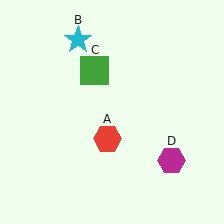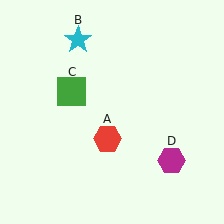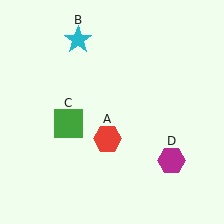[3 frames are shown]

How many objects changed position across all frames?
1 object changed position: green square (object C).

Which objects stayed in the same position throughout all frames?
Red hexagon (object A) and cyan star (object B) and magenta hexagon (object D) remained stationary.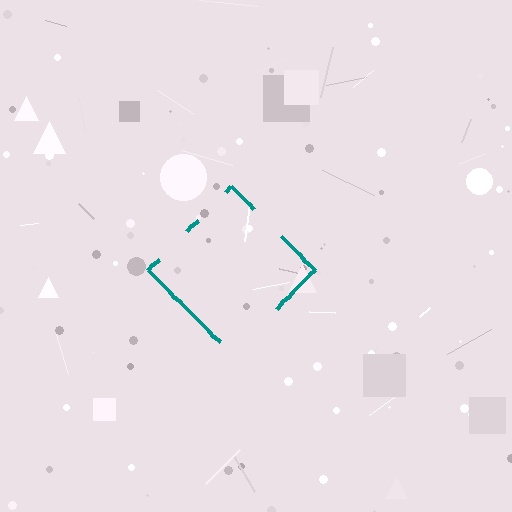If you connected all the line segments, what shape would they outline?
They would outline a diamond.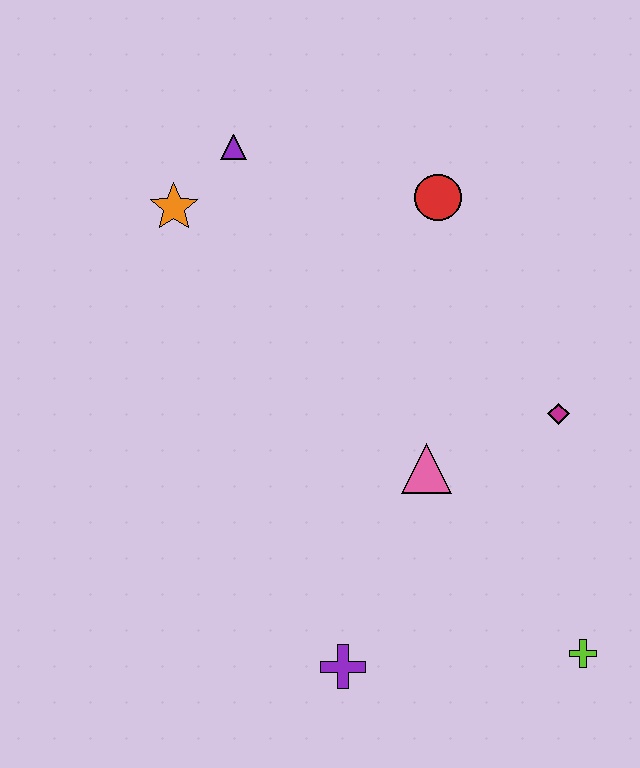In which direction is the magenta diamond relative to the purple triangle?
The magenta diamond is to the right of the purple triangle.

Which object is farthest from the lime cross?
The purple triangle is farthest from the lime cross.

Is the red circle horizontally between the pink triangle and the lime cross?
Yes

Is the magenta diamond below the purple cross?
No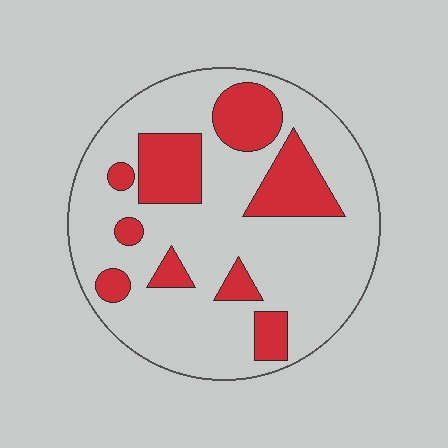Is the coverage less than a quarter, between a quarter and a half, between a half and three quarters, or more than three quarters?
Between a quarter and a half.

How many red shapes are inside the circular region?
9.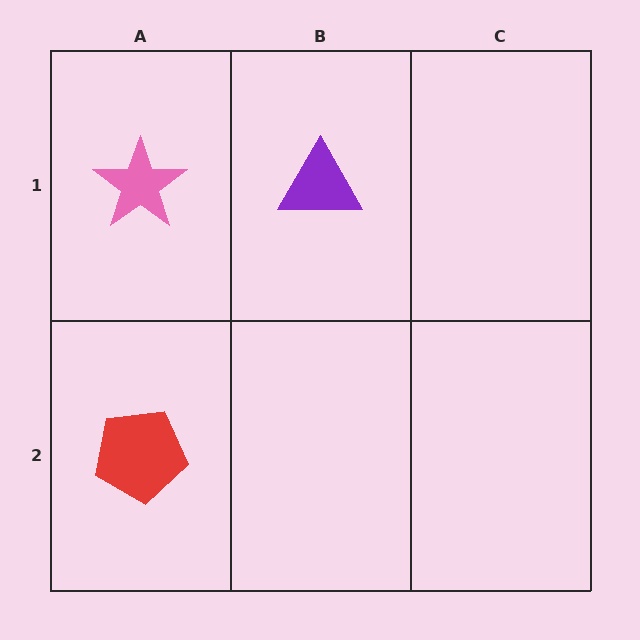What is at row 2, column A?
A red pentagon.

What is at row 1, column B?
A purple triangle.